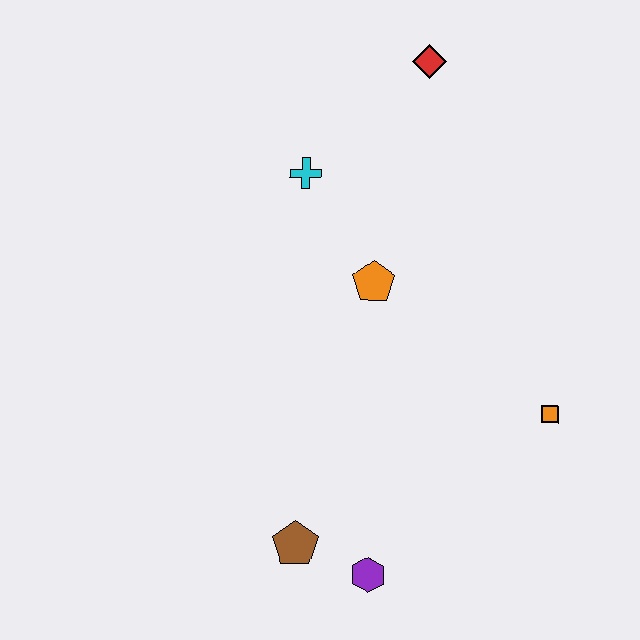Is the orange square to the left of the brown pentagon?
No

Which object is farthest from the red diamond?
The purple hexagon is farthest from the red diamond.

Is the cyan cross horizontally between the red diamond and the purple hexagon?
No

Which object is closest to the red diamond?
The cyan cross is closest to the red diamond.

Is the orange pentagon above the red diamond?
No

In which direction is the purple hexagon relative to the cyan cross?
The purple hexagon is below the cyan cross.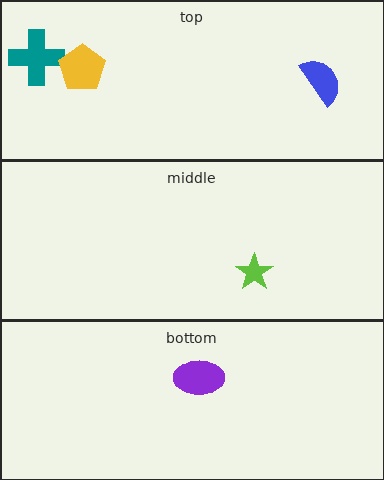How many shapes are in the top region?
3.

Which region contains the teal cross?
The top region.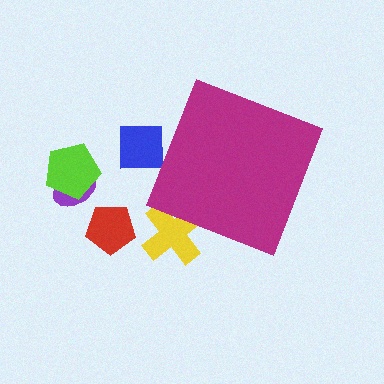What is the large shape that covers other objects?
A magenta diamond.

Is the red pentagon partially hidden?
No, the red pentagon is fully visible.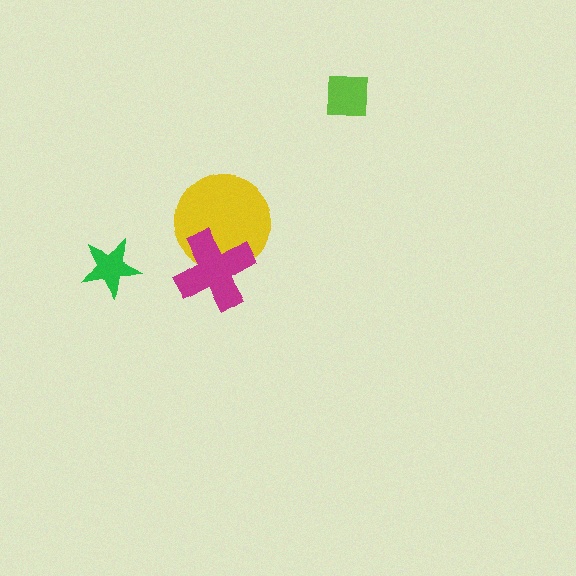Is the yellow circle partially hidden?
Yes, it is partially covered by another shape.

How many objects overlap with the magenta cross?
1 object overlaps with the magenta cross.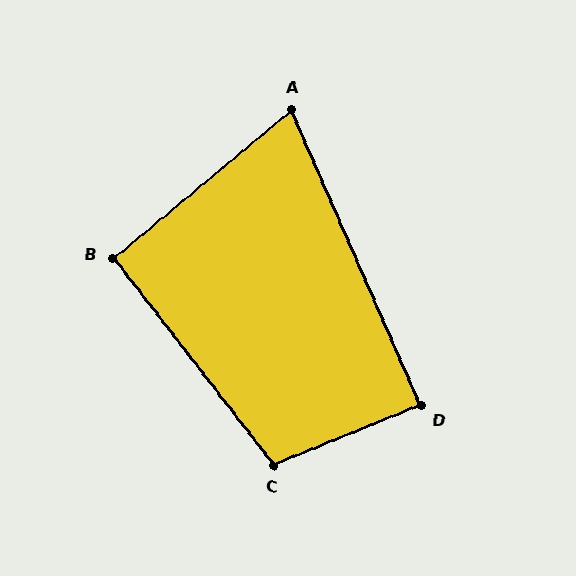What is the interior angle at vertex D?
Approximately 88 degrees (approximately right).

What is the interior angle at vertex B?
Approximately 92 degrees (approximately right).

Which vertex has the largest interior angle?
C, at approximately 106 degrees.